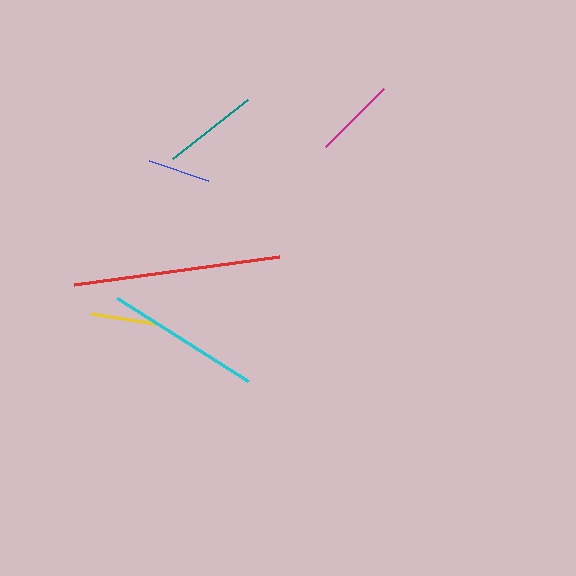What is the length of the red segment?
The red segment is approximately 207 pixels long.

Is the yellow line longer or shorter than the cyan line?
The cyan line is longer than the yellow line.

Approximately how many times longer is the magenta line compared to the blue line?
The magenta line is approximately 1.3 times the length of the blue line.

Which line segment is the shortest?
The blue line is the shortest at approximately 63 pixels.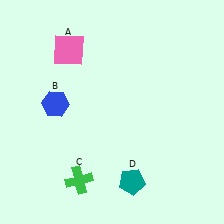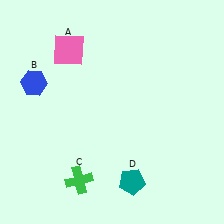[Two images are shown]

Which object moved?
The blue hexagon (B) moved left.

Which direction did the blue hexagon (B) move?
The blue hexagon (B) moved left.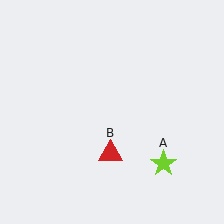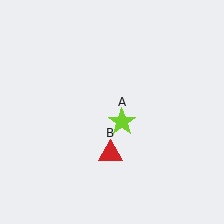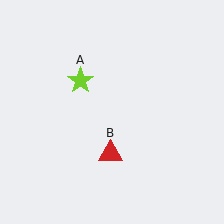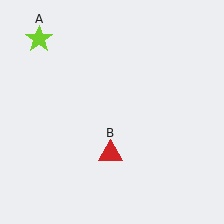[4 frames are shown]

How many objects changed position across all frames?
1 object changed position: lime star (object A).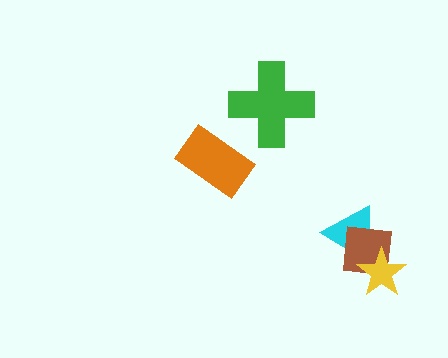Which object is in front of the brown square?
The yellow star is in front of the brown square.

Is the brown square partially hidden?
Yes, it is partially covered by another shape.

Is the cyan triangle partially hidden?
Yes, it is partially covered by another shape.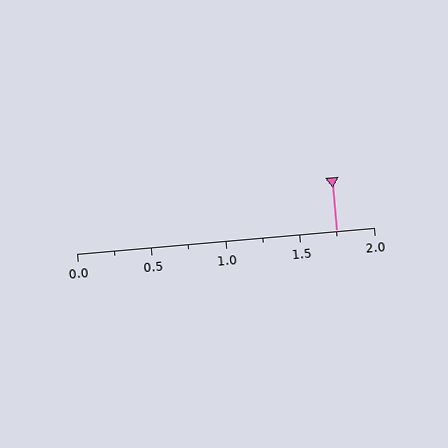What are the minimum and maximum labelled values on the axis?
The axis runs from 0.0 to 2.0.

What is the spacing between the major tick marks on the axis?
The major ticks are spaced 0.5 apart.